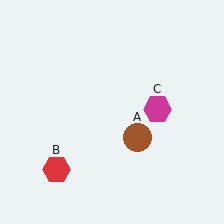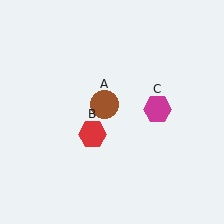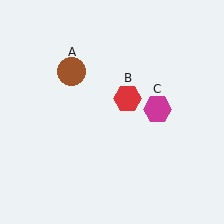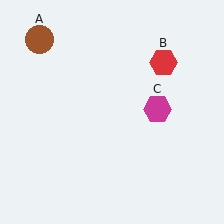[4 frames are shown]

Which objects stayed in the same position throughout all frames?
Magenta hexagon (object C) remained stationary.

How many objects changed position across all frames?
2 objects changed position: brown circle (object A), red hexagon (object B).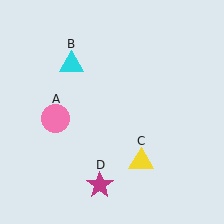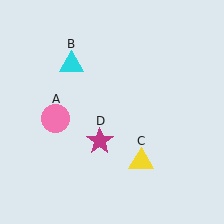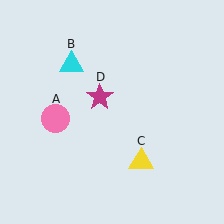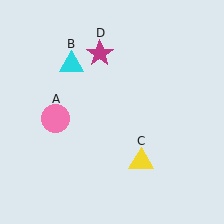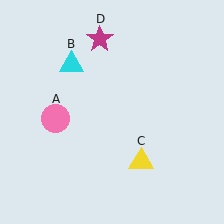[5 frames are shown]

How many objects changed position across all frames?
1 object changed position: magenta star (object D).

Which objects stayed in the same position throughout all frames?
Pink circle (object A) and cyan triangle (object B) and yellow triangle (object C) remained stationary.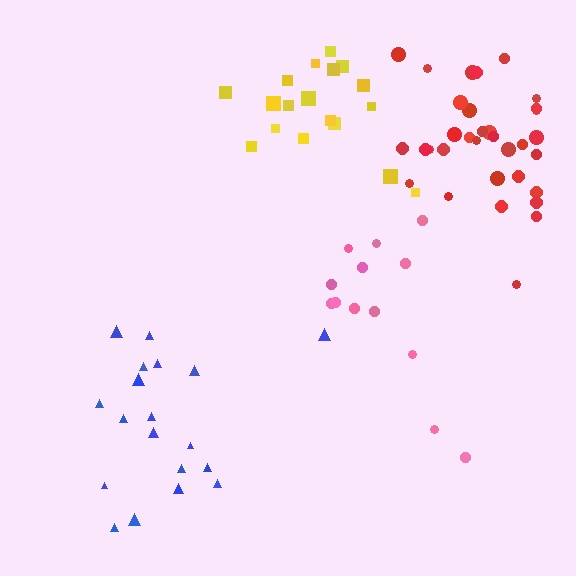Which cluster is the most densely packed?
Red.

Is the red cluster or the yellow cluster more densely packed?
Red.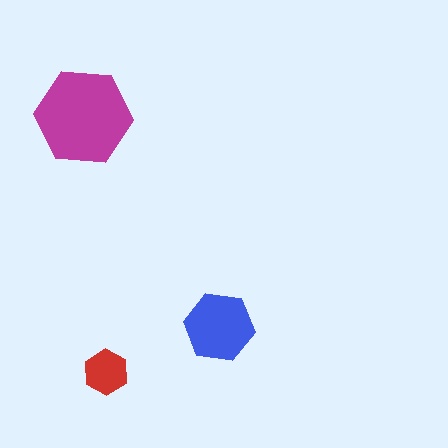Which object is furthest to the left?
The magenta hexagon is leftmost.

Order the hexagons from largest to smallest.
the magenta one, the blue one, the red one.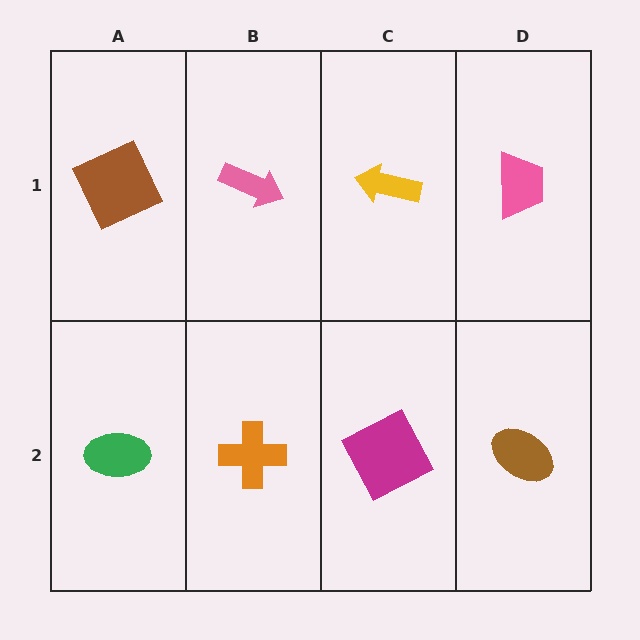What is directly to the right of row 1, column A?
A pink arrow.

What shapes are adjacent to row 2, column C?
A yellow arrow (row 1, column C), an orange cross (row 2, column B), a brown ellipse (row 2, column D).